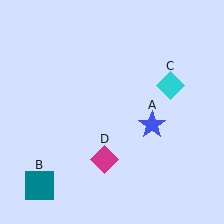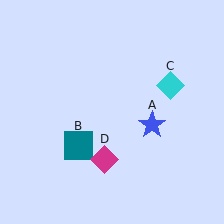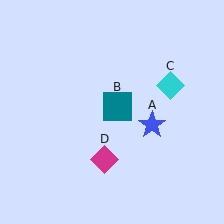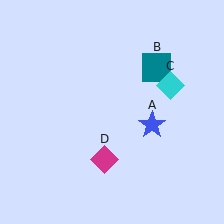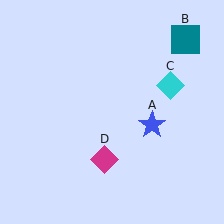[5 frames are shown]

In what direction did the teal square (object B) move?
The teal square (object B) moved up and to the right.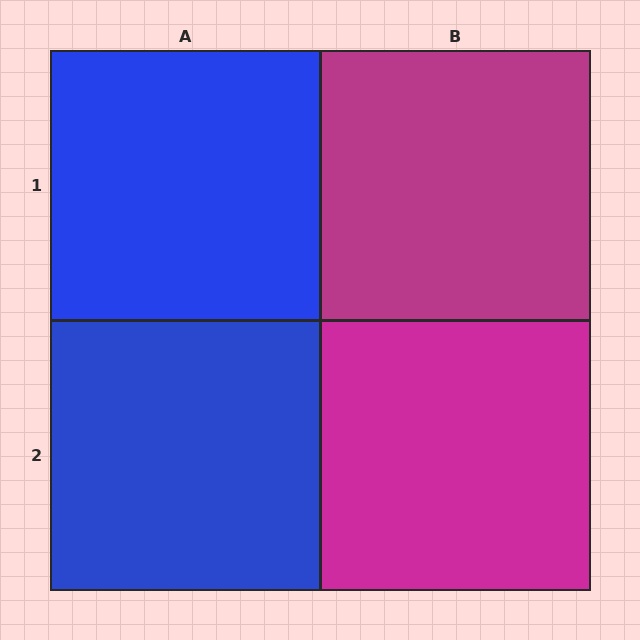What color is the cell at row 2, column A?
Blue.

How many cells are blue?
2 cells are blue.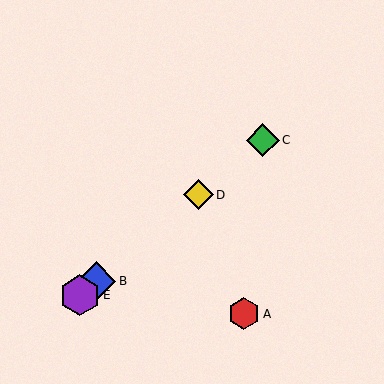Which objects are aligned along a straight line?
Objects B, C, D, E are aligned along a straight line.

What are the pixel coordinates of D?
Object D is at (199, 195).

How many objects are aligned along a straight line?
4 objects (B, C, D, E) are aligned along a straight line.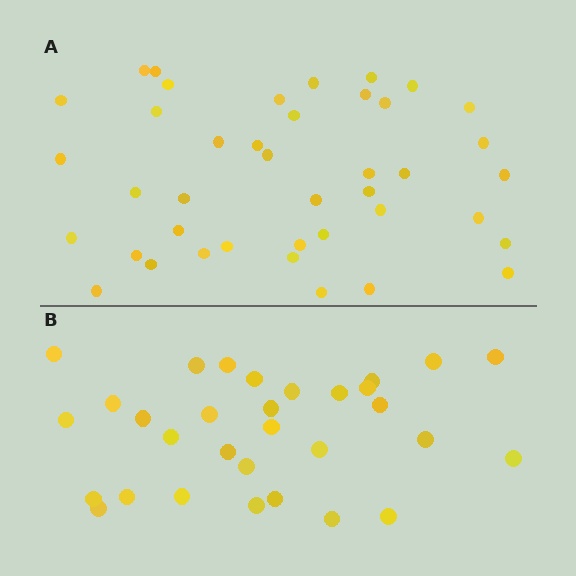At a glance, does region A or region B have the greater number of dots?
Region A (the top region) has more dots.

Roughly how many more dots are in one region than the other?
Region A has roughly 10 or so more dots than region B.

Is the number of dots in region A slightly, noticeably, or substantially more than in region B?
Region A has noticeably more, but not dramatically so. The ratio is roughly 1.3 to 1.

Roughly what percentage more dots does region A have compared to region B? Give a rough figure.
About 30% more.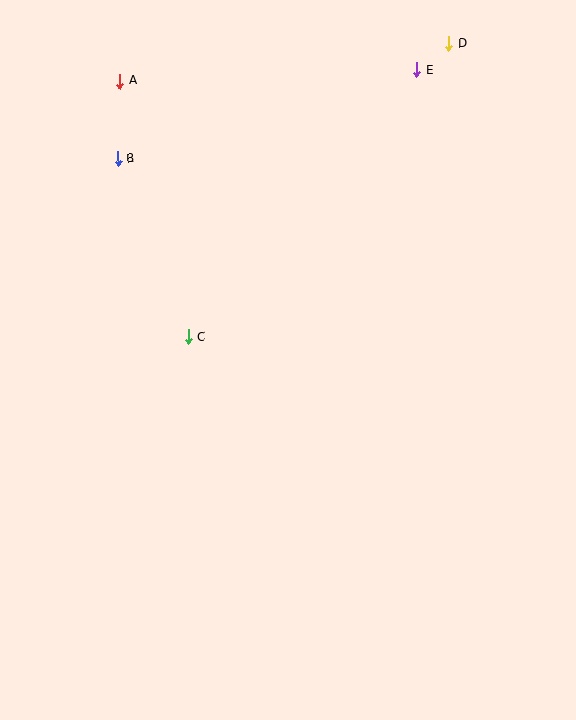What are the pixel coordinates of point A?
Point A is at (120, 81).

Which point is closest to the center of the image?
Point C at (188, 337) is closest to the center.